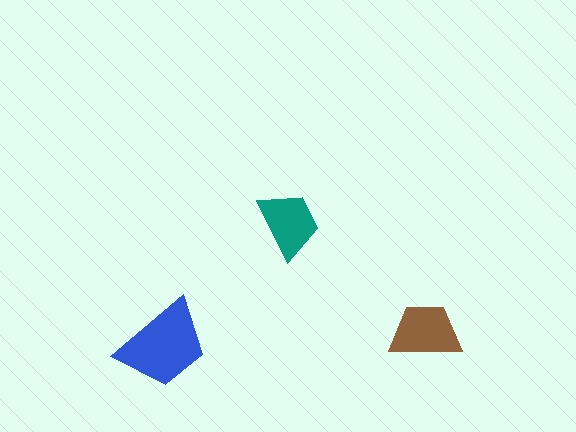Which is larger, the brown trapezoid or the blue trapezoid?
The blue one.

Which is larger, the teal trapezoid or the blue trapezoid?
The blue one.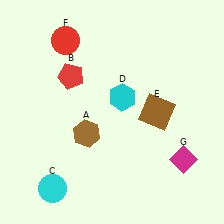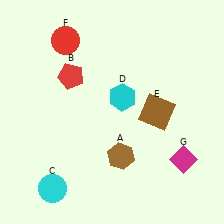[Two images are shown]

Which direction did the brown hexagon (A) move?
The brown hexagon (A) moved right.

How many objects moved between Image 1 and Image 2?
1 object moved between the two images.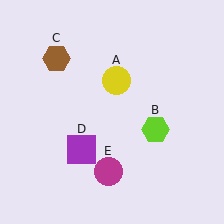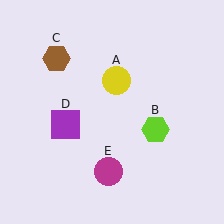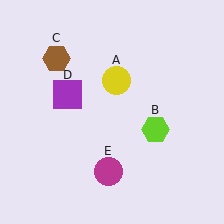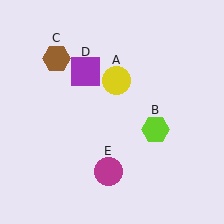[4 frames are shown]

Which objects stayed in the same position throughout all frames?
Yellow circle (object A) and lime hexagon (object B) and brown hexagon (object C) and magenta circle (object E) remained stationary.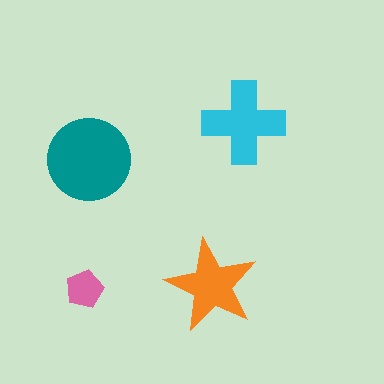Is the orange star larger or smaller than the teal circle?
Smaller.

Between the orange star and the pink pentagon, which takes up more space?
The orange star.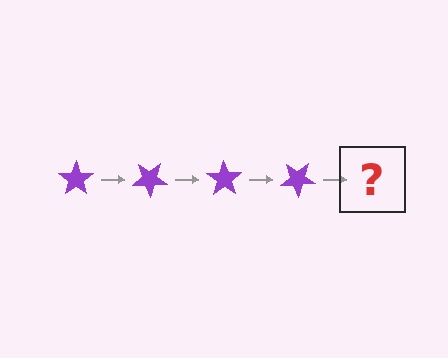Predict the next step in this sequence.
The next step is a purple star rotated 140 degrees.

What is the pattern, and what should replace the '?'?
The pattern is that the star rotates 35 degrees each step. The '?' should be a purple star rotated 140 degrees.